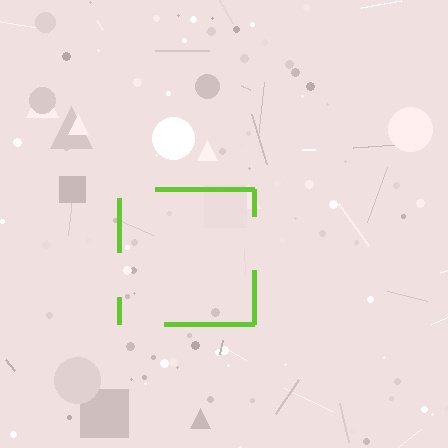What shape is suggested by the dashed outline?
The dashed outline suggests a square.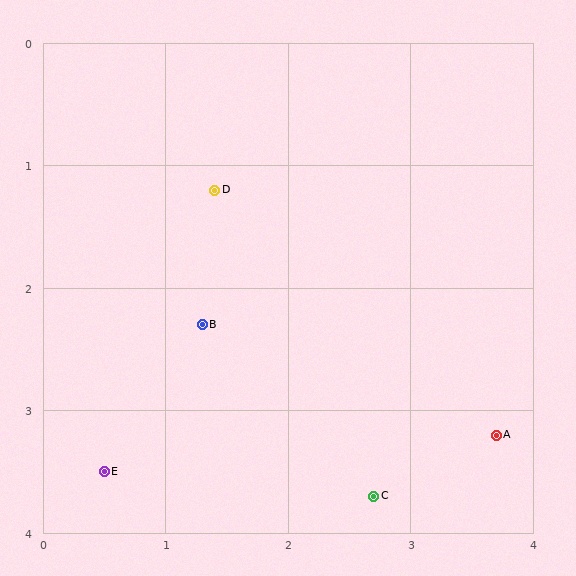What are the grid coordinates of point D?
Point D is at approximately (1.4, 1.2).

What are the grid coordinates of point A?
Point A is at approximately (3.7, 3.2).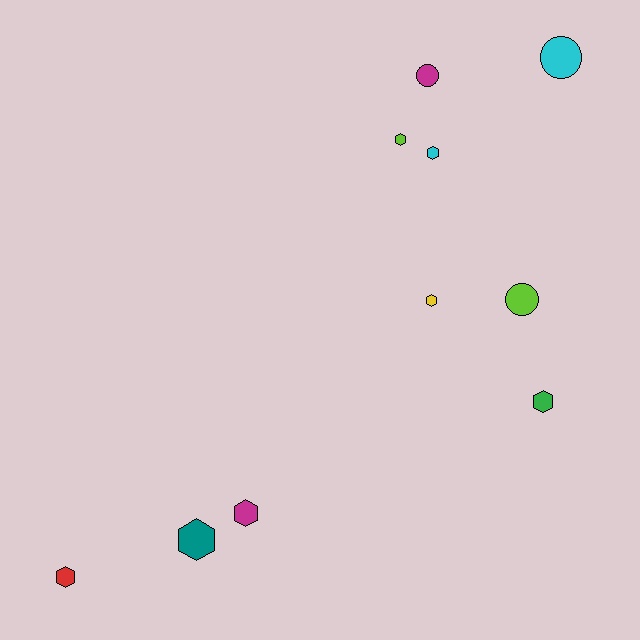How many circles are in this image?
There are 3 circles.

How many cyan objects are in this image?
There are 2 cyan objects.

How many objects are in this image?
There are 10 objects.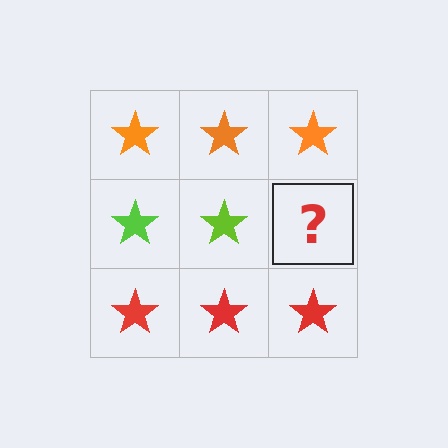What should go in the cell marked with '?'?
The missing cell should contain a lime star.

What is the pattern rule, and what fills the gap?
The rule is that each row has a consistent color. The gap should be filled with a lime star.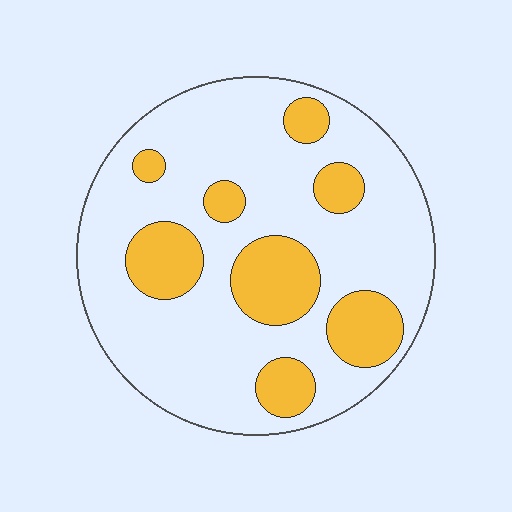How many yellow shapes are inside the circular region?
8.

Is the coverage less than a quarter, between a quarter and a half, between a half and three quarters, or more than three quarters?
Less than a quarter.